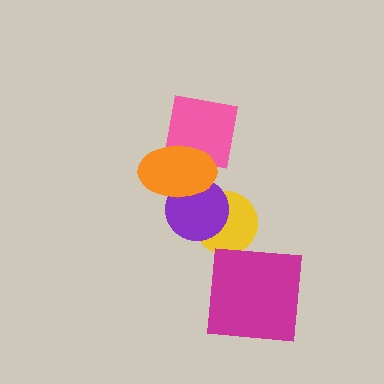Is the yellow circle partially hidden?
Yes, it is partially covered by another shape.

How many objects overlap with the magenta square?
0 objects overlap with the magenta square.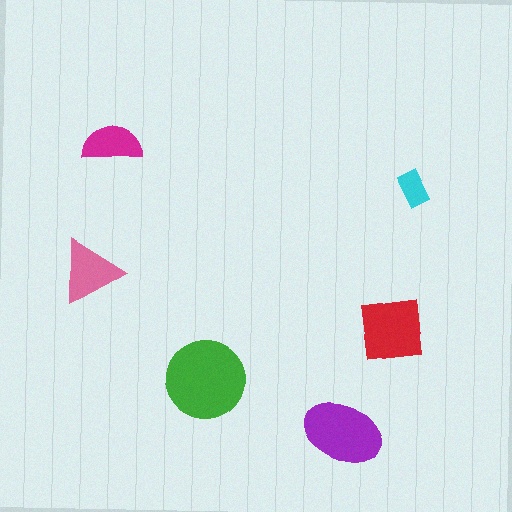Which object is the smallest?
The cyan rectangle.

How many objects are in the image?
There are 6 objects in the image.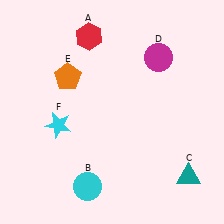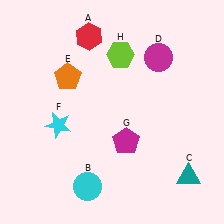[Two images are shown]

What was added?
A magenta pentagon (G), a lime hexagon (H) were added in Image 2.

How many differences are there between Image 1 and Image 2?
There are 2 differences between the two images.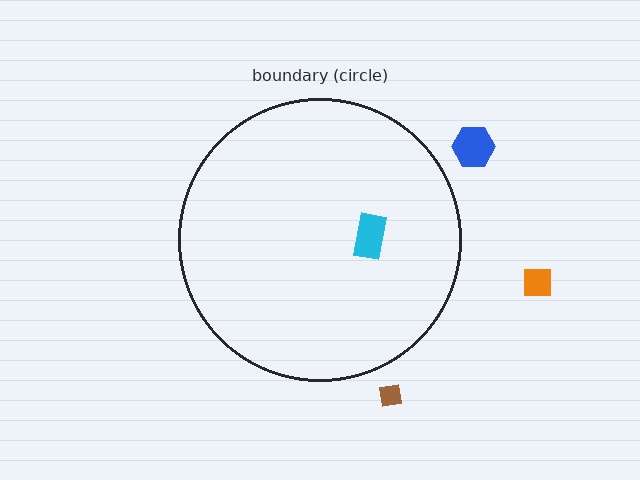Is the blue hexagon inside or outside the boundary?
Outside.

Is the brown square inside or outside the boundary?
Outside.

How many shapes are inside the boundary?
1 inside, 3 outside.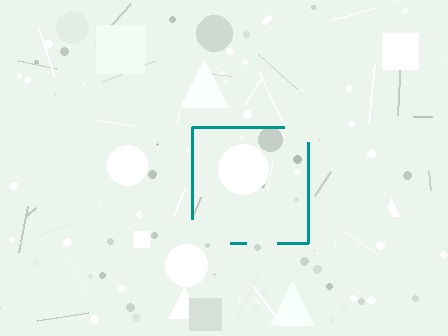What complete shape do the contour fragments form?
The contour fragments form a square.